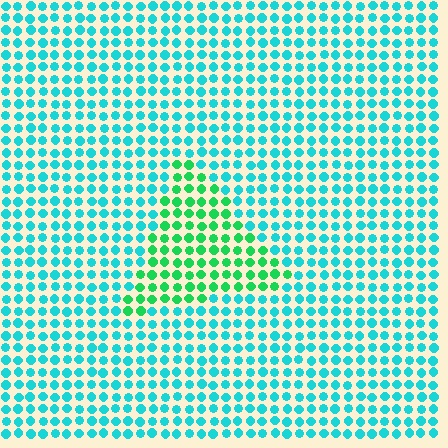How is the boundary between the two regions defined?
The boundary is defined purely by a slight shift in hue (about 42 degrees). Spacing, size, and orientation are identical on both sides.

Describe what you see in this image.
The image is filled with small cyan elements in a uniform arrangement. A triangle-shaped region is visible where the elements are tinted to a slightly different hue, forming a subtle color boundary.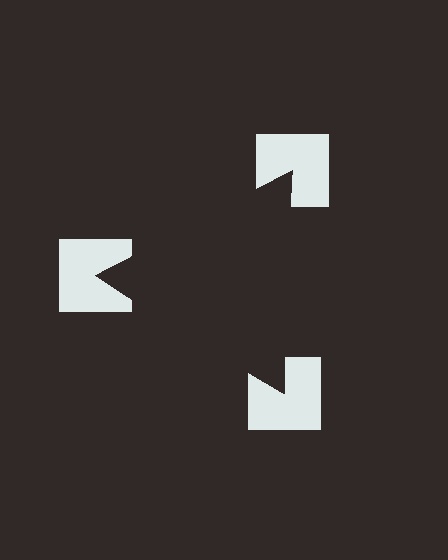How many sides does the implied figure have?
3 sides.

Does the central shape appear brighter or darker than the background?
It typically appears slightly darker than the background, even though no actual brightness change is drawn.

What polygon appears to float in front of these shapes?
An illusory triangle — its edges are inferred from the aligned wedge cuts in the notched squares, not physically drawn.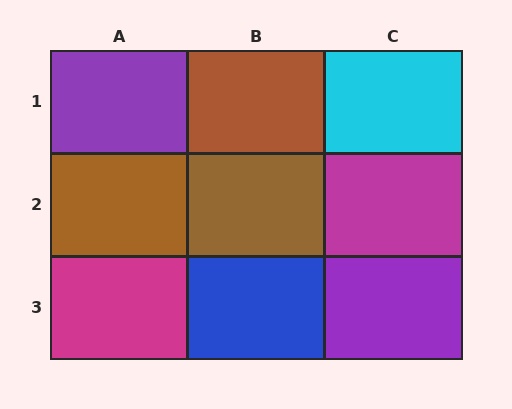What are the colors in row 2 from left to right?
Brown, brown, magenta.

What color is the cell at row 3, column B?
Blue.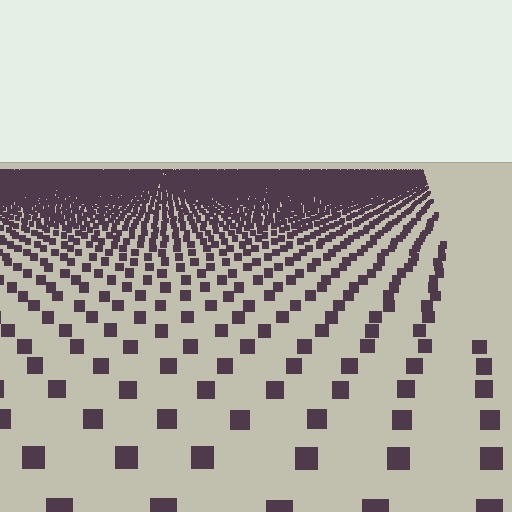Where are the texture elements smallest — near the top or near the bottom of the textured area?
Near the top.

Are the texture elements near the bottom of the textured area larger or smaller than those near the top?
Larger. Near the bottom, elements are closer to the viewer and appear at a bigger on-screen size.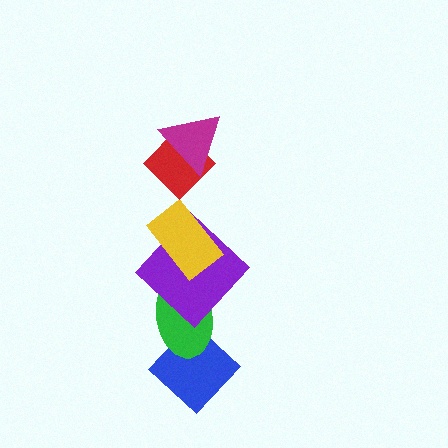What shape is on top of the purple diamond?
The yellow rectangle is on top of the purple diamond.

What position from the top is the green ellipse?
The green ellipse is 5th from the top.